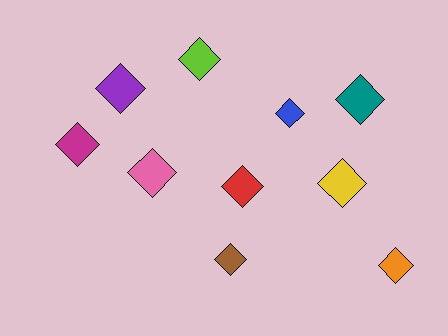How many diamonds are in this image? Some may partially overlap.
There are 10 diamonds.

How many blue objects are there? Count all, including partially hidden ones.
There is 1 blue object.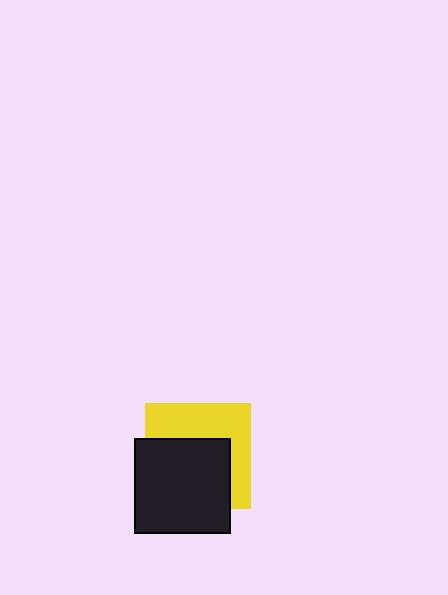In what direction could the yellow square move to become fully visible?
The yellow square could move toward the upper-right. That would shift it out from behind the black square entirely.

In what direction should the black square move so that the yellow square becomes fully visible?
The black square should move toward the lower-left. That is the shortest direction to clear the overlap and leave the yellow square fully visible.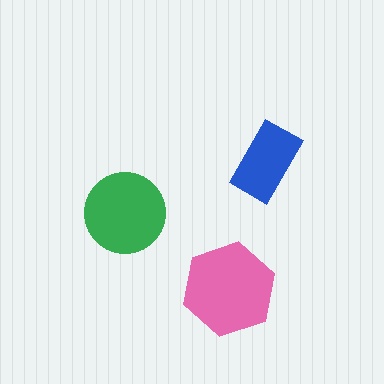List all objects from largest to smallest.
The pink hexagon, the green circle, the blue rectangle.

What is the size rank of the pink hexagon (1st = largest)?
1st.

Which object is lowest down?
The pink hexagon is bottommost.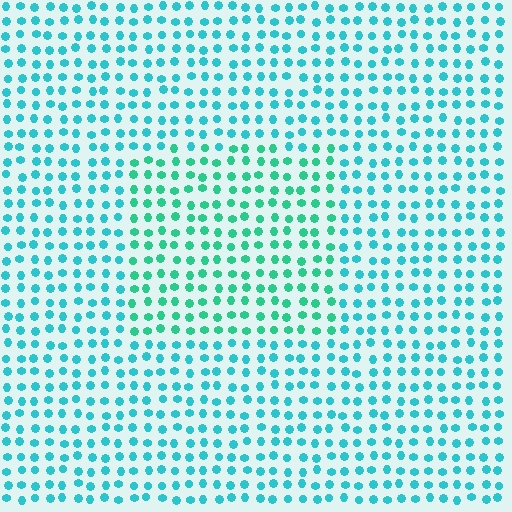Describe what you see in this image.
The image is filled with small cyan elements in a uniform arrangement. A rectangle-shaped region is visible where the elements are tinted to a slightly different hue, forming a subtle color boundary.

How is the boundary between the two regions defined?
The boundary is defined purely by a slight shift in hue (about 26 degrees). Spacing, size, and orientation are identical on both sides.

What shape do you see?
I see a rectangle.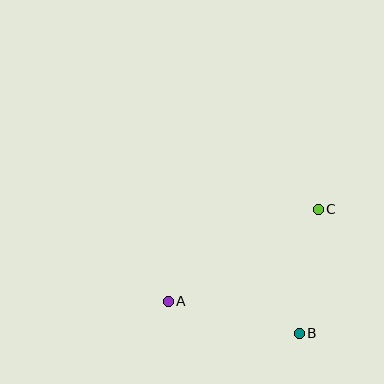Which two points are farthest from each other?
Points A and C are farthest from each other.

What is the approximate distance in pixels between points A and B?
The distance between A and B is approximately 135 pixels.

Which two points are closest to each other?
Points B and C are closest to each other.